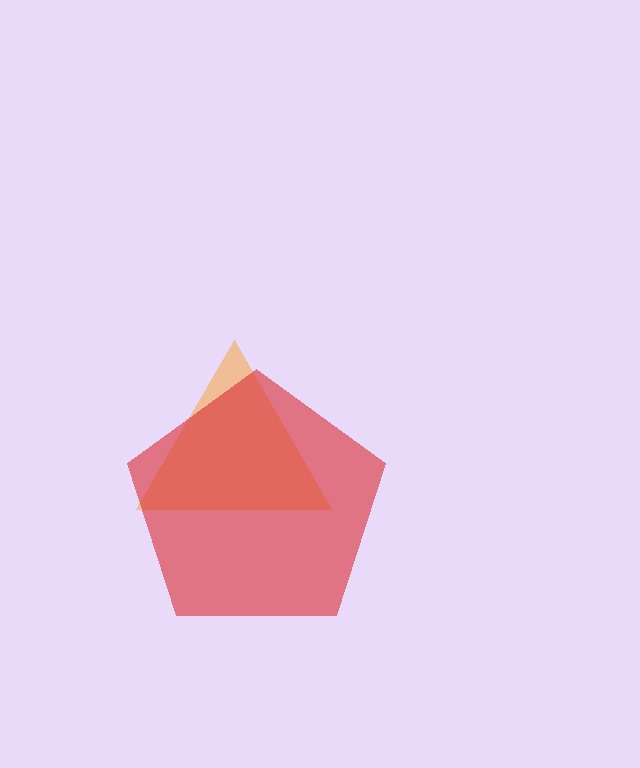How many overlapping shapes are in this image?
There are 2 overlapping shapes in the image.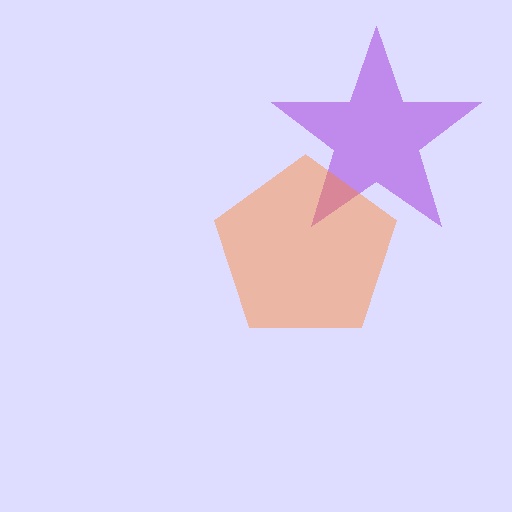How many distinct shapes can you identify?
There are 2 distinct shapes: a purple star, an orange pentagon.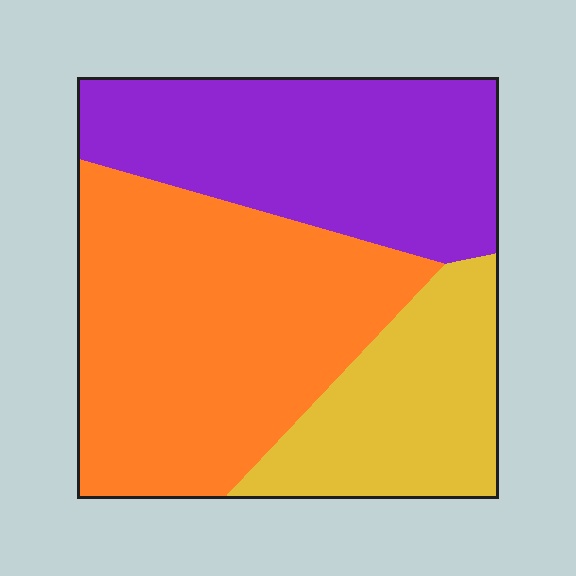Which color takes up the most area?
Orange, at roughly 45%.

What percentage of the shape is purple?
Purple covers roughly 35% of the shape.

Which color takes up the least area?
Yellow, at roughly 20%.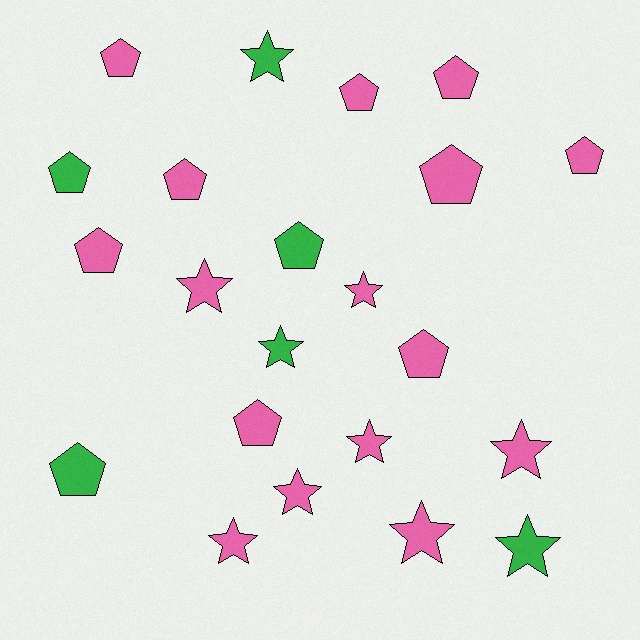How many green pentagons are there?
There are 3 green pentagons.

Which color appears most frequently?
Pink, with 16 objects.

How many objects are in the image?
There are 22 objects.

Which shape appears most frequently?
Pentagon, with 12 objects.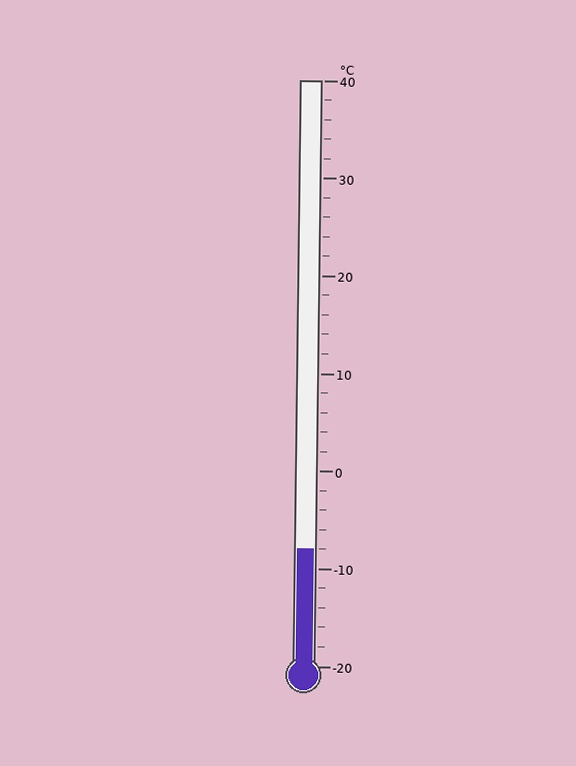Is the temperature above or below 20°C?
The temperature is below 20°C.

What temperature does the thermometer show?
The thermometer shows approximately -8°C.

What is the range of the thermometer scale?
The thermometer scale ranges from -20°C to 40°C.